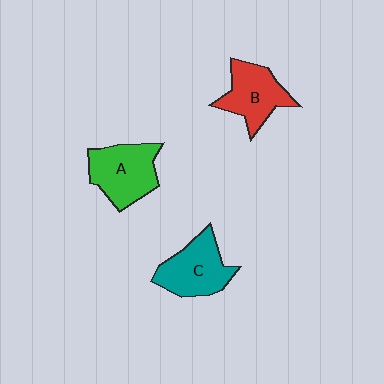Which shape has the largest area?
Shape A (green).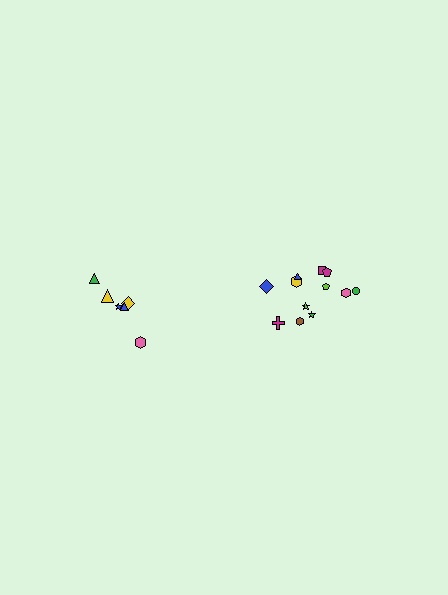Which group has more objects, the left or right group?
The right group.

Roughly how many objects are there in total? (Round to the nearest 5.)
Roughly 20 objects in total.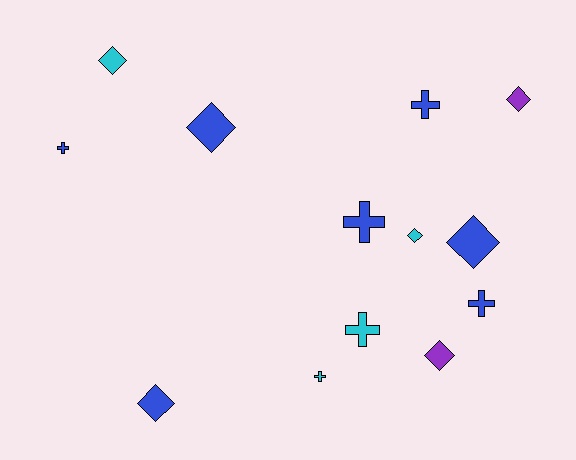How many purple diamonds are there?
There are 2 purple diamonds.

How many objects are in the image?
There are 13 objects.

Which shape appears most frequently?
Diamond, with 7 objects.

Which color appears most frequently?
Blue, with 7 objects.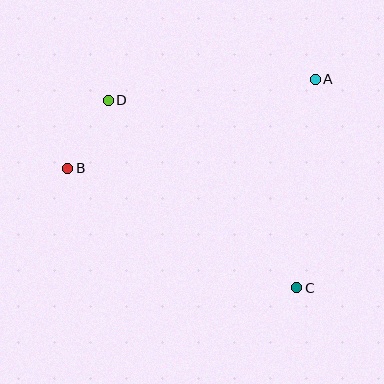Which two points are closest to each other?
Points B and D are closest to each other.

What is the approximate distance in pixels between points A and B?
The distance between A and B is approximately 263 pixels.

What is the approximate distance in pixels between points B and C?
The distance between B and C is approximately 258 pixels.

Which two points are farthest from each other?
Points C and D are farthest from each other.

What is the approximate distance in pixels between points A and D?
The distance between A and D is approximately 208 pixels.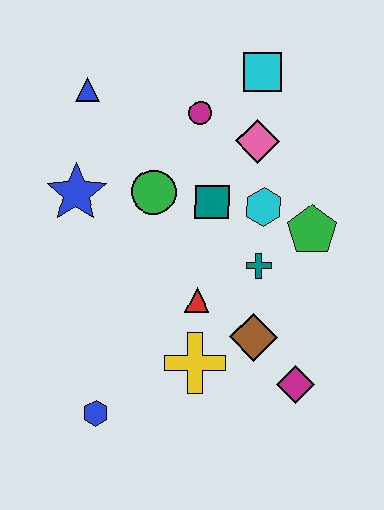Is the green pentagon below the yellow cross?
No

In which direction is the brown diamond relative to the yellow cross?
The brown diamond is to the right of the yellow cross.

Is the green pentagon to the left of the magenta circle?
No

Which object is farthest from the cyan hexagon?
The blue hexagon is farthest from the cyan hexagon.